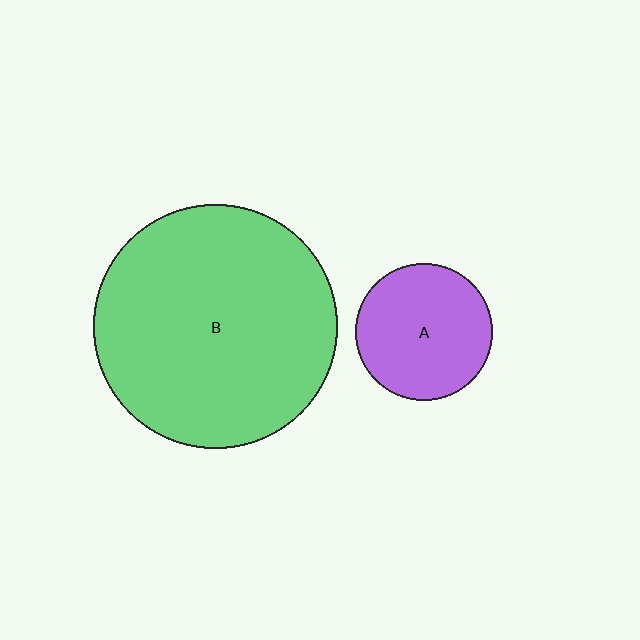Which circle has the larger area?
Circle B (green).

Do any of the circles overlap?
No, none of the circles overlap.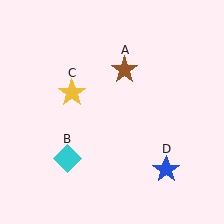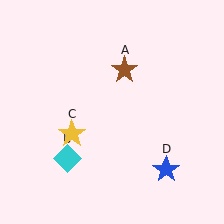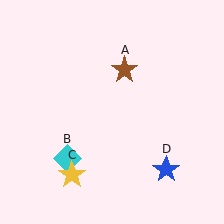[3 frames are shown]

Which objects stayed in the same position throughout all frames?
Brown star (object A) and cyan diamond (object B) and blue star (object D) remained stationary.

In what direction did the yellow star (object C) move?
The yellow star (object C) moved down.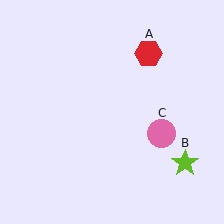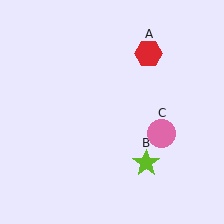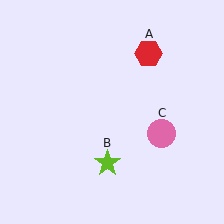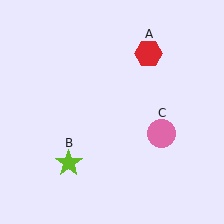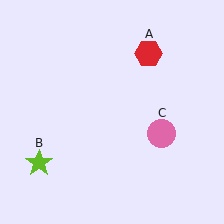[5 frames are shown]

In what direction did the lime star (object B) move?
The lime star (object B) moved left.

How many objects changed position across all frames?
1 object changed position: lime star (object B).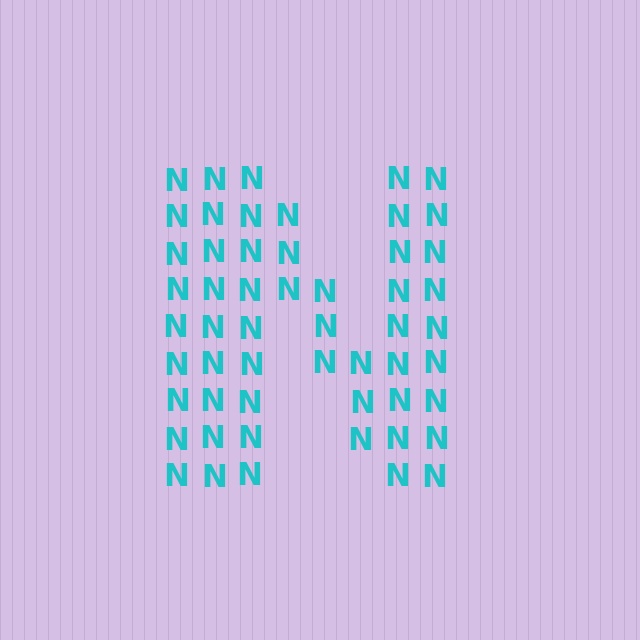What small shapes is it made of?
It is made of small letter N's.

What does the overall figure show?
The overall figure shows the letter N.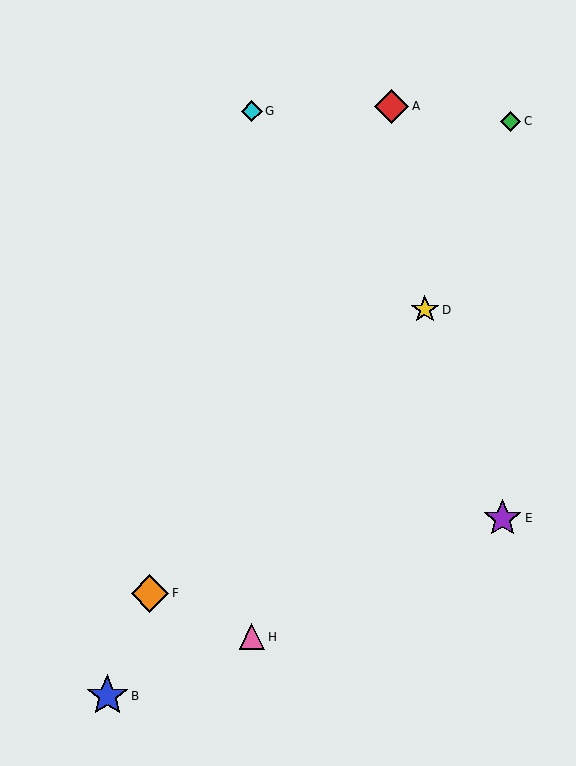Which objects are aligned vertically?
Objects G, H are aligned vertically.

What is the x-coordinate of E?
Object E is at x≈502.